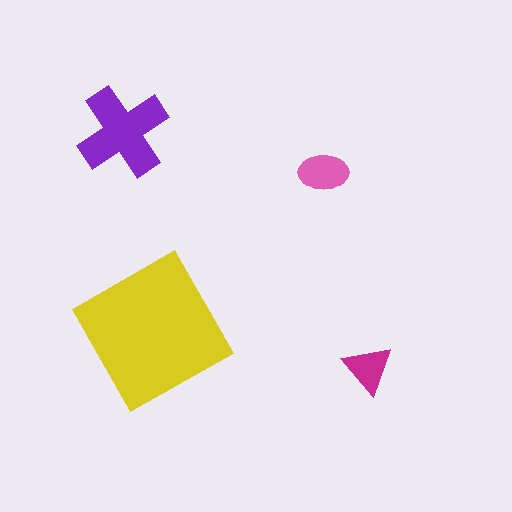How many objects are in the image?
There are 4 objects in the image.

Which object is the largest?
The yellow square.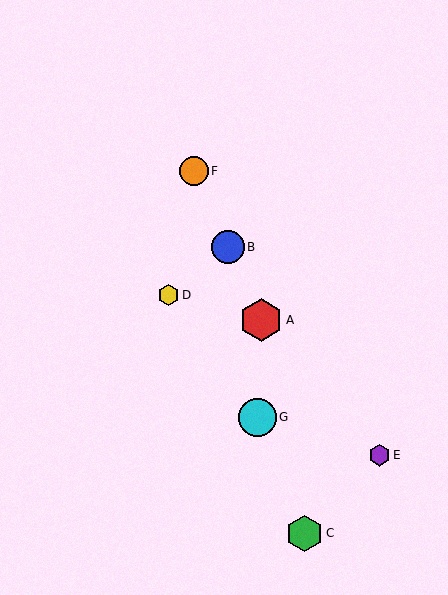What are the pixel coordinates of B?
Object B is at (228, 247).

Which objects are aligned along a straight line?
Objects A, B, F are aligned along a straight line.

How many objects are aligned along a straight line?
3 objects (A, B, F) are aligned along a straight line.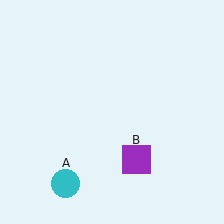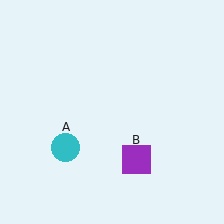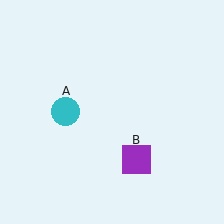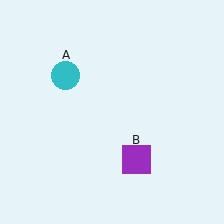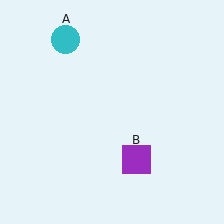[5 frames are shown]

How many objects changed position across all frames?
1 object changed position: cyan circle (object A).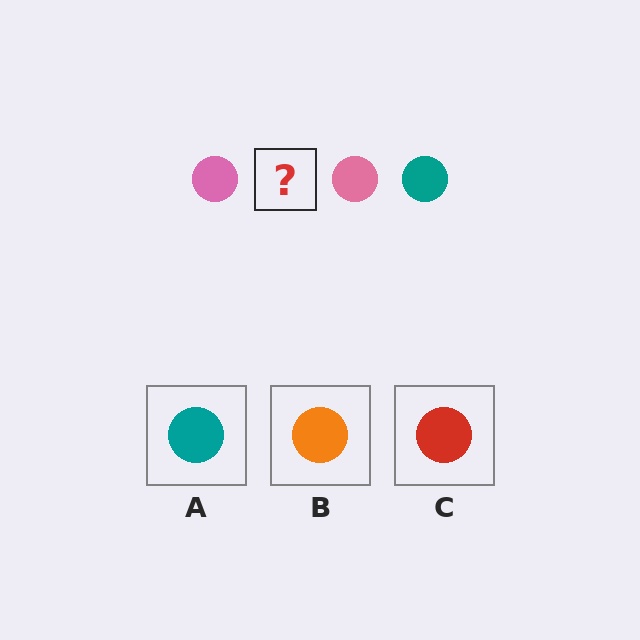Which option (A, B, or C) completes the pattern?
A.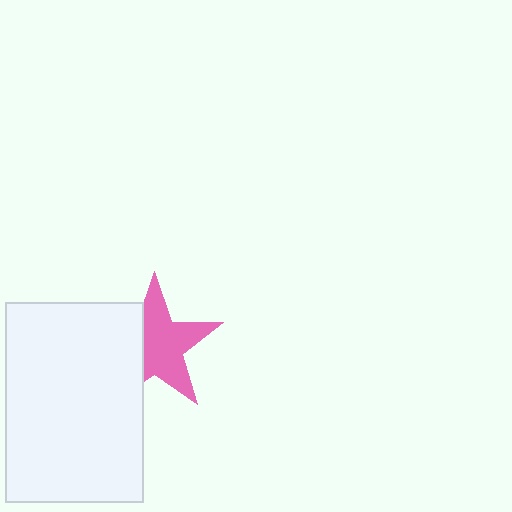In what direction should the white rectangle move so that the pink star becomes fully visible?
The white rectangle should move left. That is the shortest direction to clear the overlap and leave the pink star fully visible.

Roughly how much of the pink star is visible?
Most of it is visible (roughly 65%).